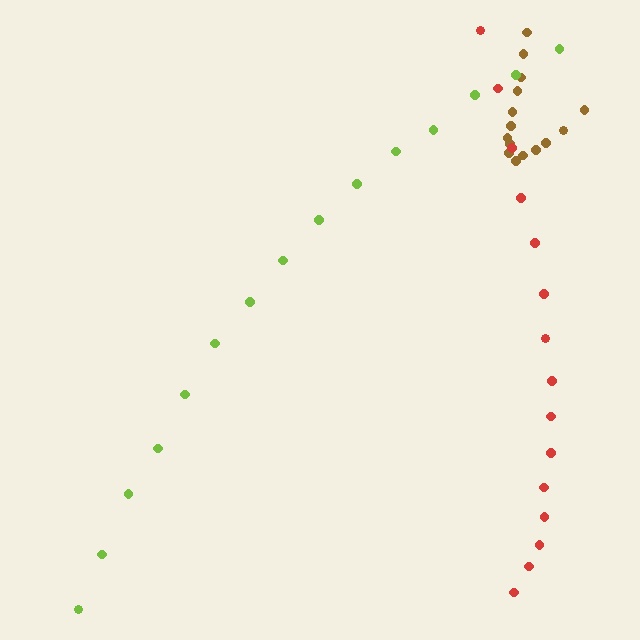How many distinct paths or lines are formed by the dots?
There are 3 distinct paths.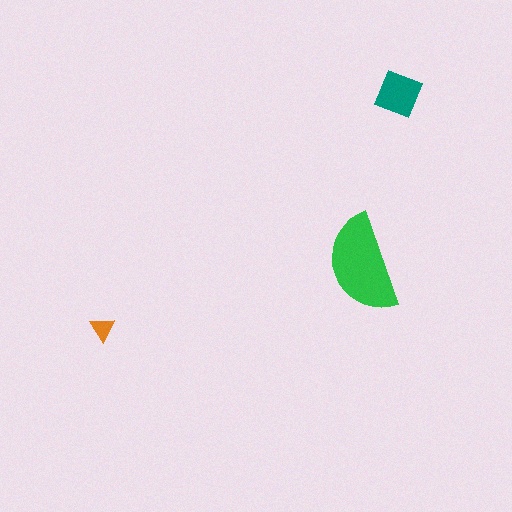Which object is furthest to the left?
The orange triangle is leftmost.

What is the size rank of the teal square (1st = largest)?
2nd.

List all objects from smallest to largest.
The orange triangle, the teal square, the green semicircle.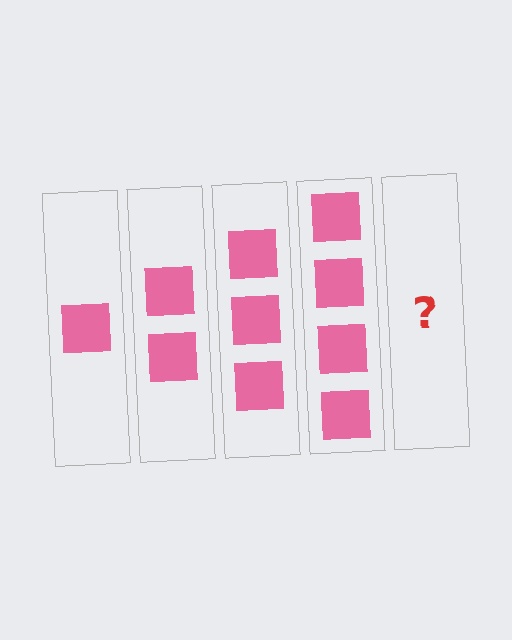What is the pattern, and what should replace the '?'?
The pattern is that each step adds one more square. The '?' should be 5 squares.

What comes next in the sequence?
The next element should be 5 squares.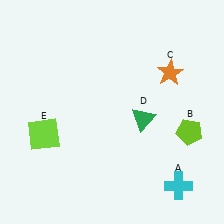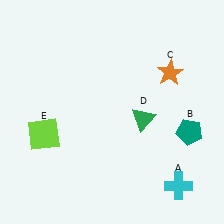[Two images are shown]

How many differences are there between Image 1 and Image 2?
There is 1 difference between the two images.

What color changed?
The pentagon (B) changed from lime in Image 1 to teal in Image 2.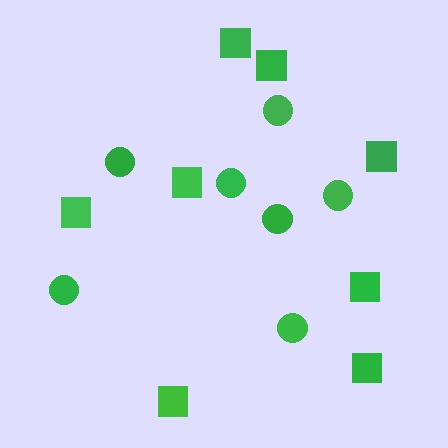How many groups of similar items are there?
There are 2 groups: one group of circles (7) and one group of squares (8).